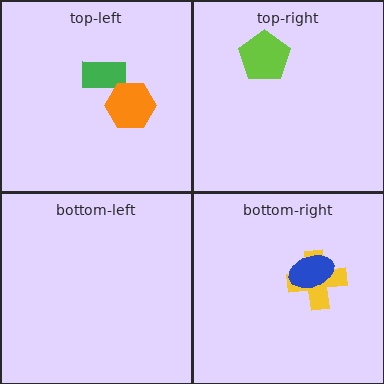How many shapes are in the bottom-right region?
2.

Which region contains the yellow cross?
The bottom-right region.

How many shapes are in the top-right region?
1.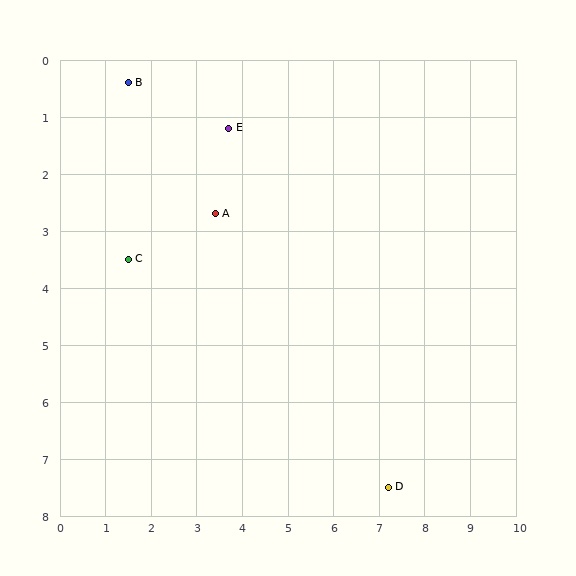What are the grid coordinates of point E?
Point E is at approximately (3.7, 1.2).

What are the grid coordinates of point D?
Point D is at approximately (7.2, 7.5).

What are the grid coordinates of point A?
Point A is at approximately (3.4, 2.7).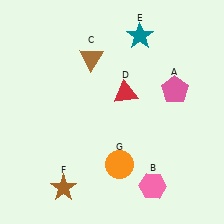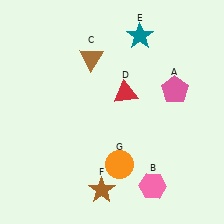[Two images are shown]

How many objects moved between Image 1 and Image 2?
1 object moved between the two images.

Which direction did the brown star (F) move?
The brown star (F) moved right.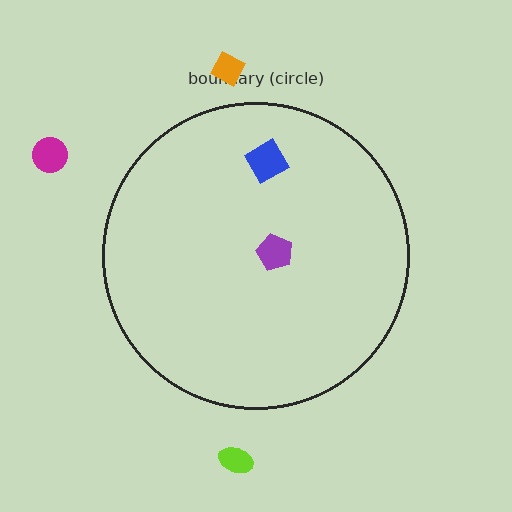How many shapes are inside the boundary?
2 inside, 3 outside.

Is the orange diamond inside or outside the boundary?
Outside.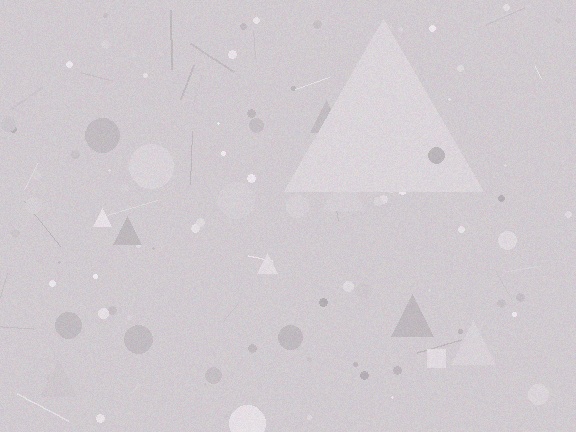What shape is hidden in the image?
A triangle is hidden in the image.